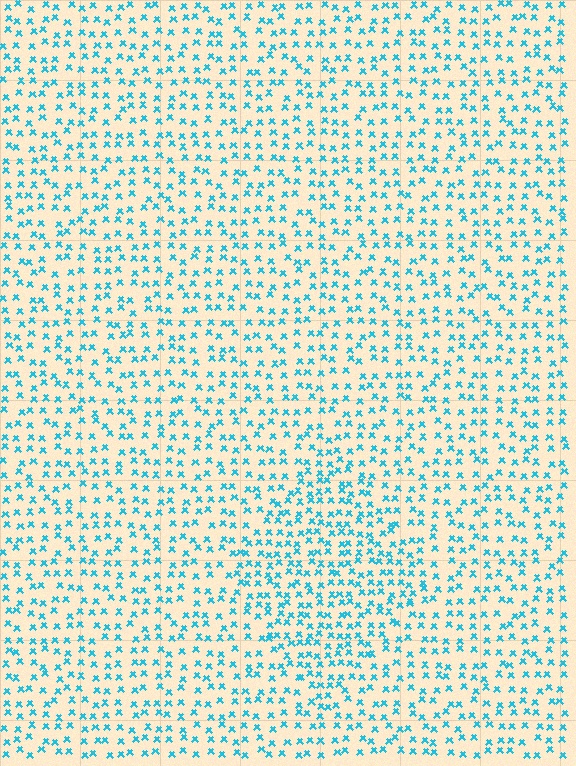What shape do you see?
I see a diamond.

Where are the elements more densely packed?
The elements are more densely packed inside the diamond boundary.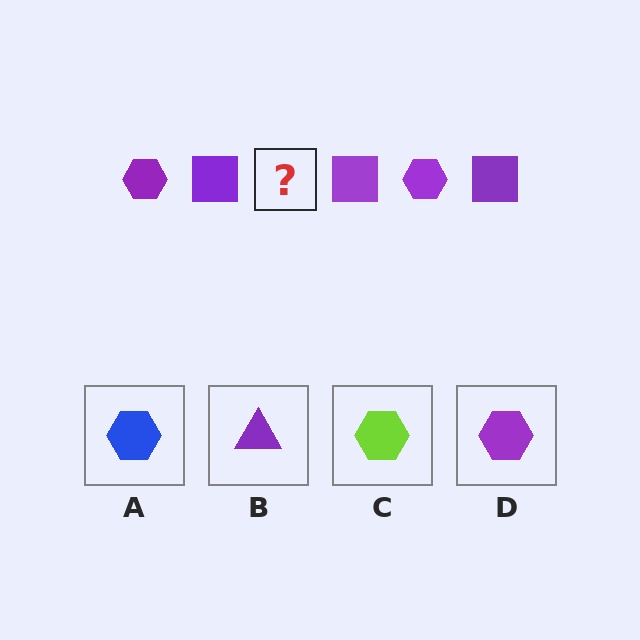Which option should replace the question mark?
Option D.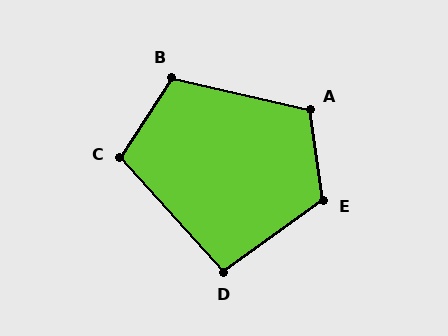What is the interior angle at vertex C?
Approximately 105 degrees (obtuse).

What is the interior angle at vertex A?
Approximately 111 degrees (obtuse).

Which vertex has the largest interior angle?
E, at approximately 118 degrees.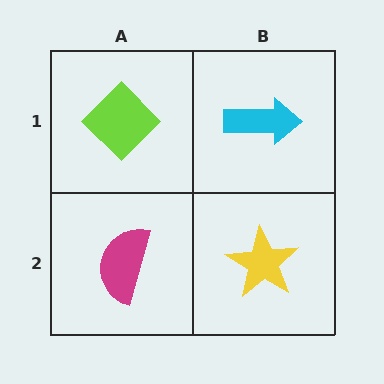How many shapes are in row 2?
2 shapes.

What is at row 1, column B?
A cyan arrow.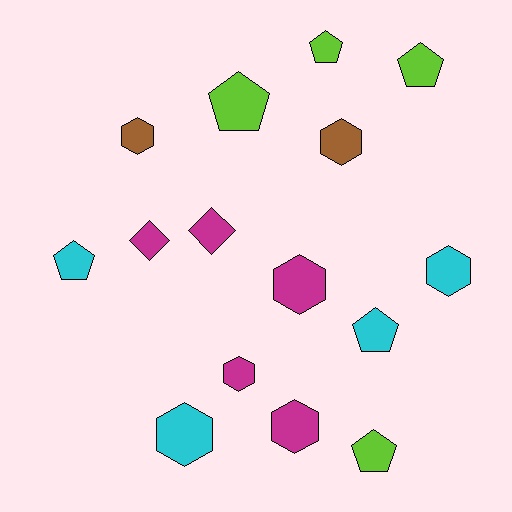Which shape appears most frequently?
Hexagon, with 7 objects.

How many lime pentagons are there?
There are 4 lime pentagons.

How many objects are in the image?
There are 15 objects.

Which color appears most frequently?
Magenta, with 5 objects.